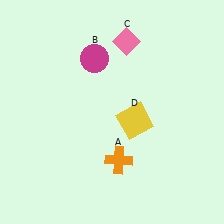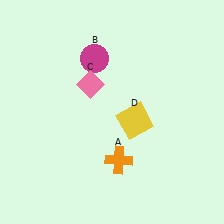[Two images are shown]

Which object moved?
The pink diamond (C) moved down.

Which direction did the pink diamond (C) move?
The pink diamond (C) moved down.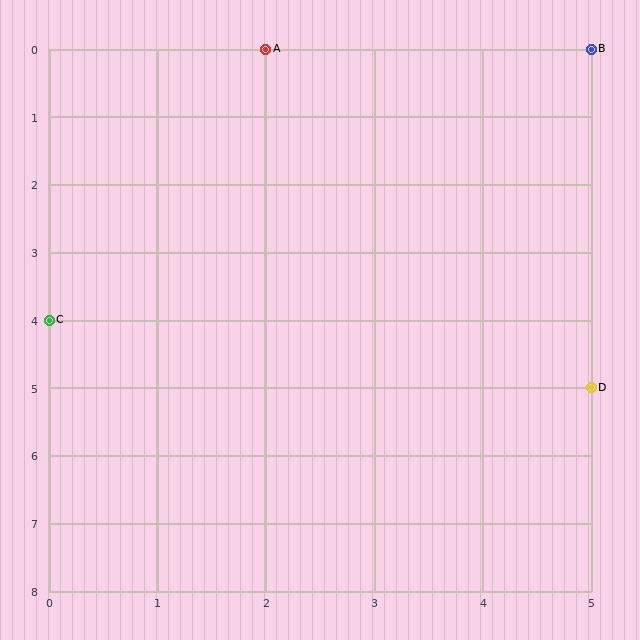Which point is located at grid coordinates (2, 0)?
Point A is at (2, 0).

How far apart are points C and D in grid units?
Points C and D are 5 columns and 1 row apart (about 5.1 grid units diagonally).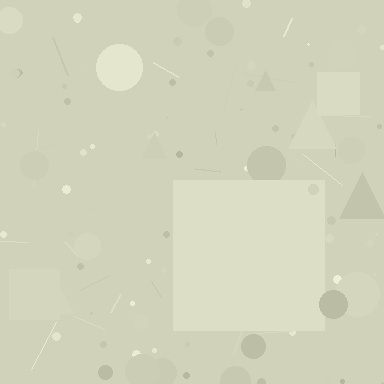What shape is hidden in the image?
A square is hidden in the image.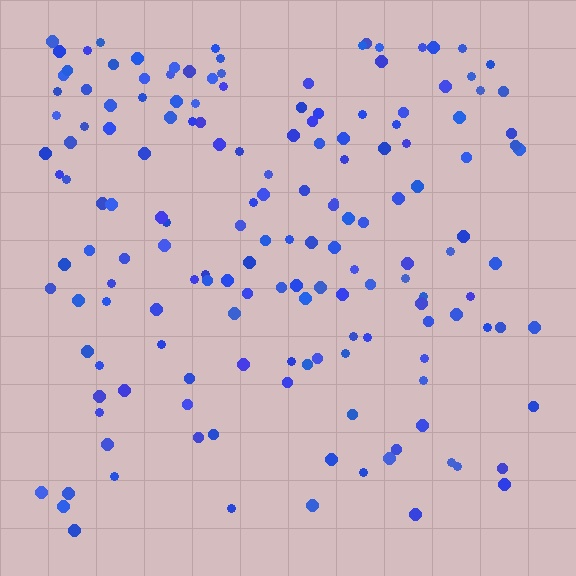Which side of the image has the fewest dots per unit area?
The bottom.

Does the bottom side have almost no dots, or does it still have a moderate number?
Still a moderate number, just noticeably fewer than the top.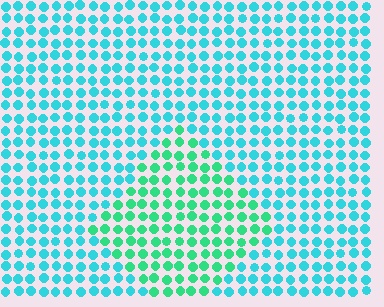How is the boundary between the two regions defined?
The boundary is defined purely by a slight shift in hue (about 34 degrees). Spacing, size, and orientation are identical on both sides.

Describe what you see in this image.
The image is filled with small cyan elements in a uniform arrangement. A diamond-shaped region is visible where the elements are tinted to a slightly different hue, forming a subtle color boundary.